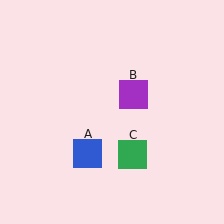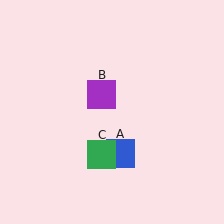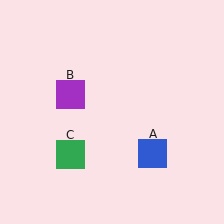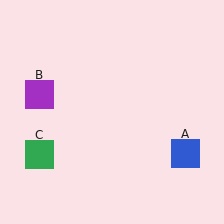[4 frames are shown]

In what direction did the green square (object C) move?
The green square (object C) moved left.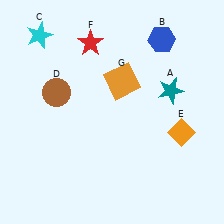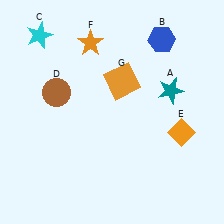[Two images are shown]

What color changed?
The star (F) changed from red in Image 1 to orange in Image 2.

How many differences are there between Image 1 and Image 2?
There is 1 difference between the two images.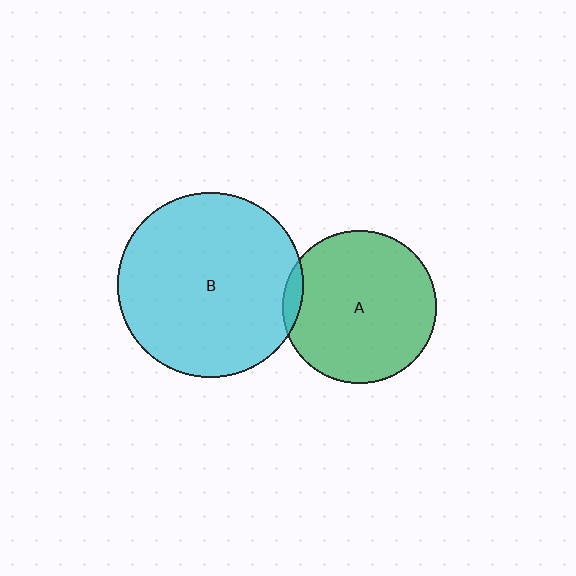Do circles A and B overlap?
Yes.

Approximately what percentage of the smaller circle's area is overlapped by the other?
Approximately 5%.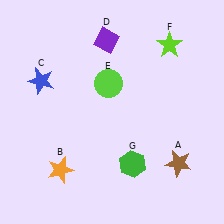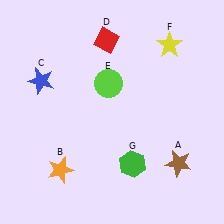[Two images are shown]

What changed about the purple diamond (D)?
In Image 1, D is purple. In Image 2, it changed to red.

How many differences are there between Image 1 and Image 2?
There are 2 differences between the two images.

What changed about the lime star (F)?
In Image 1, F is lime. In Image 2, it changed to yellow.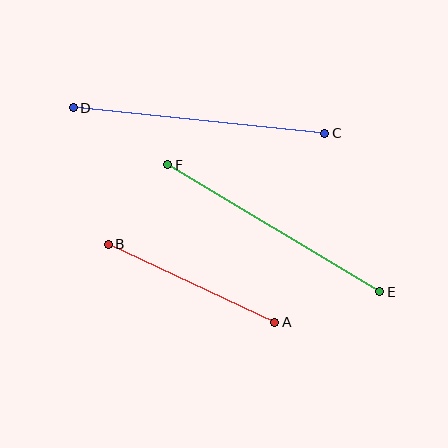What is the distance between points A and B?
The distance is approximately 183 pixels.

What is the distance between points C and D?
The distance is approximately 253 pixels.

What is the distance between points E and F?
The distance is approximately 247 pixels.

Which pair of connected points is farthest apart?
Points C and D are farthest apart.